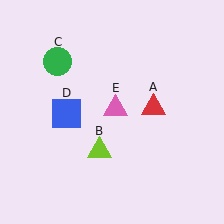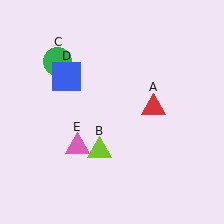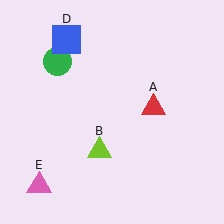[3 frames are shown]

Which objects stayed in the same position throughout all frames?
Red triangle (object A) and lime triangle (object B) and green circle (object C) remained stationary.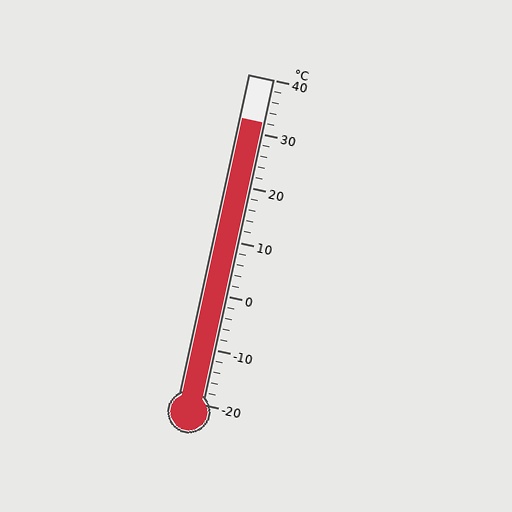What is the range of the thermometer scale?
The thermometer scale ranges from -20°C to 40°C.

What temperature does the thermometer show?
The thermometer shows approximately 32°C.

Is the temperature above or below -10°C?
The temperature is above -10°C.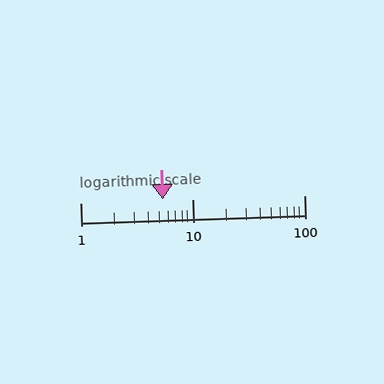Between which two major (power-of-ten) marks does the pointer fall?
The pointer is between 1 and 10.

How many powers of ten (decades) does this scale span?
The scale spans 2 decades, from 1 to 100.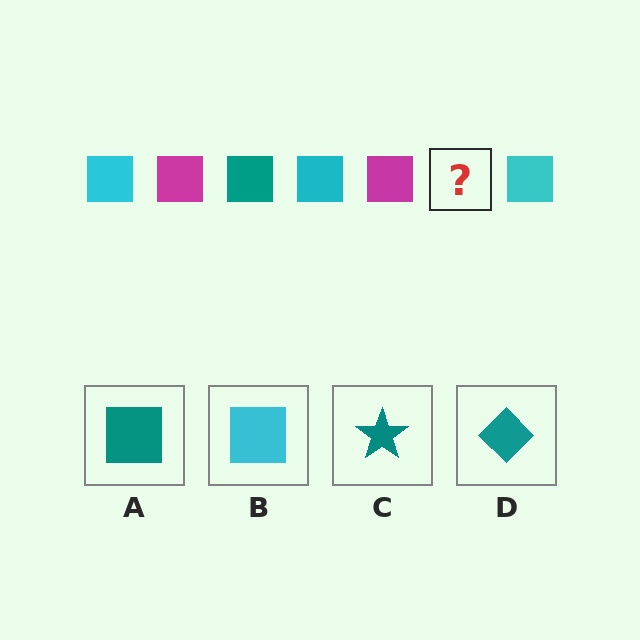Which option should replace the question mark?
Option A.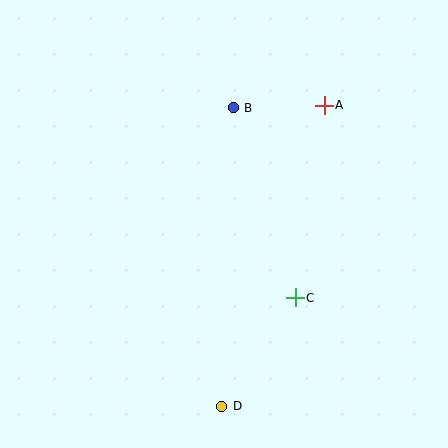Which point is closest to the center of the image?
Point C at (295, 298) is closest to the center.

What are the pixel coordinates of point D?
Point D is at (222, 406).